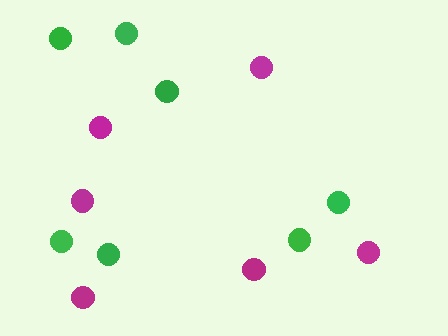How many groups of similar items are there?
There are 2 groups: one group of green circles (7) and one group of magenta circles (6).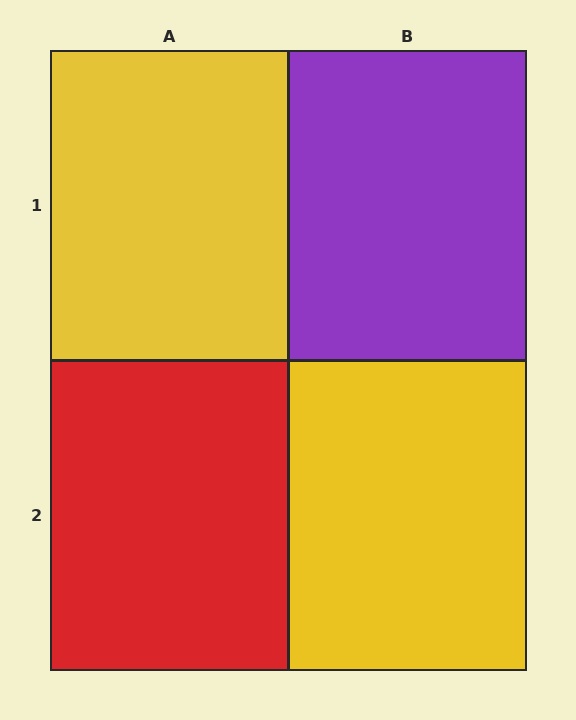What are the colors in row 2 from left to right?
Red, yellow.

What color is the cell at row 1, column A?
Yellow.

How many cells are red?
1 cell is red.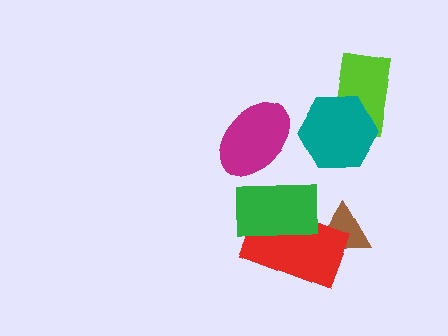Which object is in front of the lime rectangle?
The teal hexagon is in front of the lime rectangle.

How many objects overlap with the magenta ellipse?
1 object overlaps with the magenta ellipse.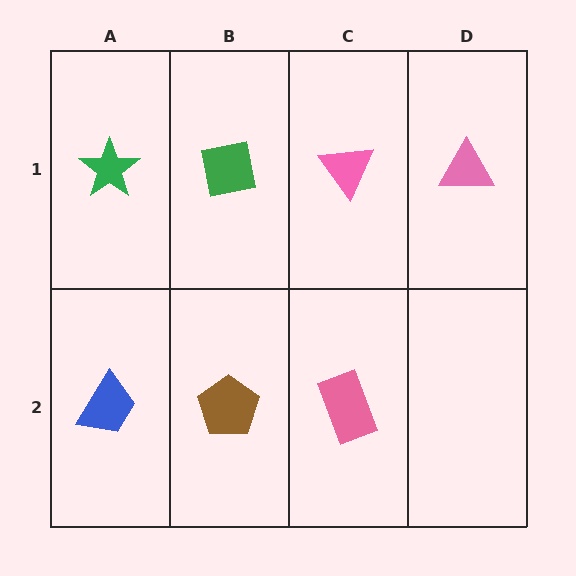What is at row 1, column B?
A green square.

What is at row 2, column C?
A pink rectangle.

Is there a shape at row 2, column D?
No, that cell is empty.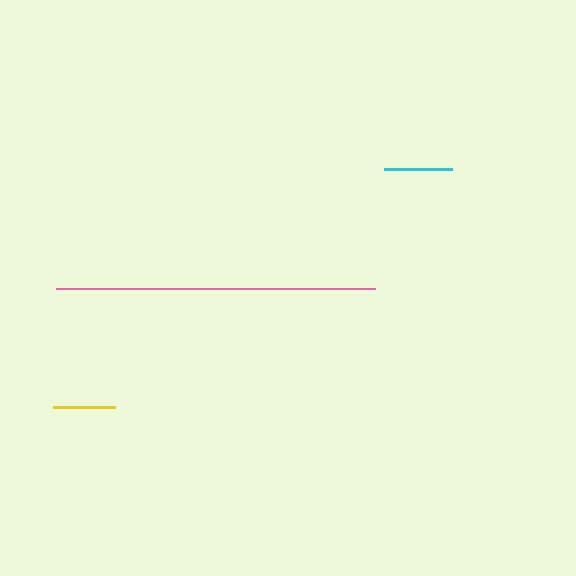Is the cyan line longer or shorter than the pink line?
The pink line is longer than the cyan line.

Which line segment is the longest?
The pink line is the longest at approximately 319 pixels.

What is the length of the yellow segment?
The yellow segment is approximately 62 pixels long.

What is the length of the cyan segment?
The cyan segment is approximately 68 pixels long.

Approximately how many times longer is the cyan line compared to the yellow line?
The cyan line is approximately 1.1 times the length of the yellow line.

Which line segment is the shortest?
The yellow line is the shortest at approximately 62 pixels.